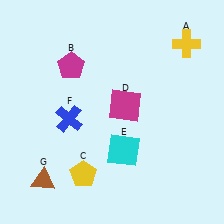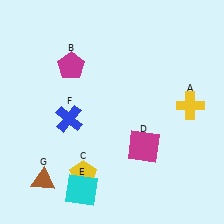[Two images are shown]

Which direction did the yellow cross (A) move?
The yellow cross (A) moved down.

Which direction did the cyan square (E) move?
The cyan square (E) moved left.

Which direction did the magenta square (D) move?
The magenta square (D) moved down.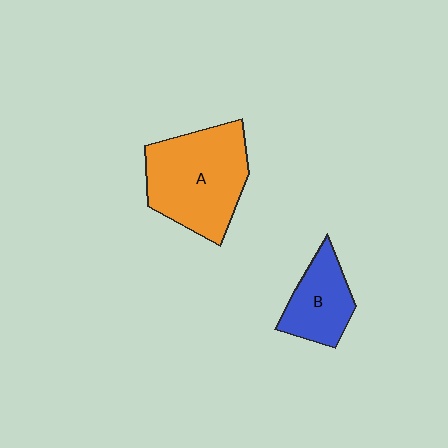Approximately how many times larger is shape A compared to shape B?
Approximately 1.9 times.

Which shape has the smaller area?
Shape B (blue).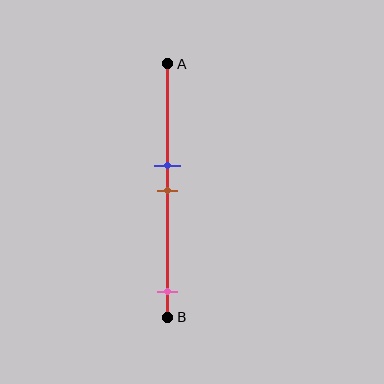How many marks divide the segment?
There are 3 marks dividing the segment.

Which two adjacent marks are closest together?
The blue and brown marks are the closest adjacent pair.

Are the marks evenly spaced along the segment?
No, the marks are not evenly spaced.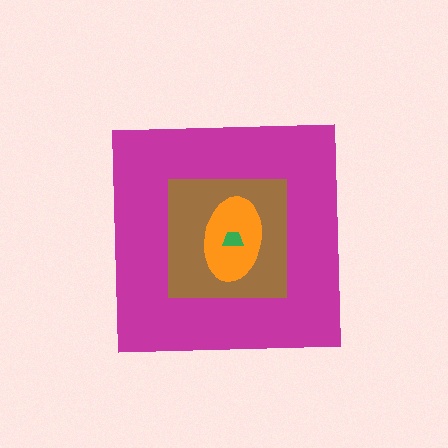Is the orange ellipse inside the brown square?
Yes.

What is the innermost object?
The green trapezoid.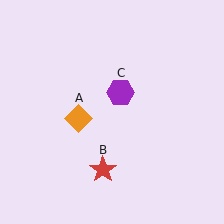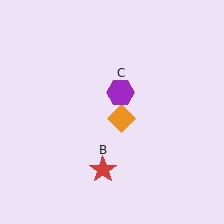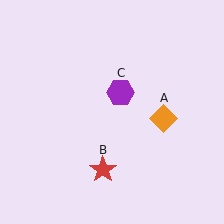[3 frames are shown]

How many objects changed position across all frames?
1 object changed position: orange diamond (object A).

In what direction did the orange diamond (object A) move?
The orange diamond (object A) moved right.